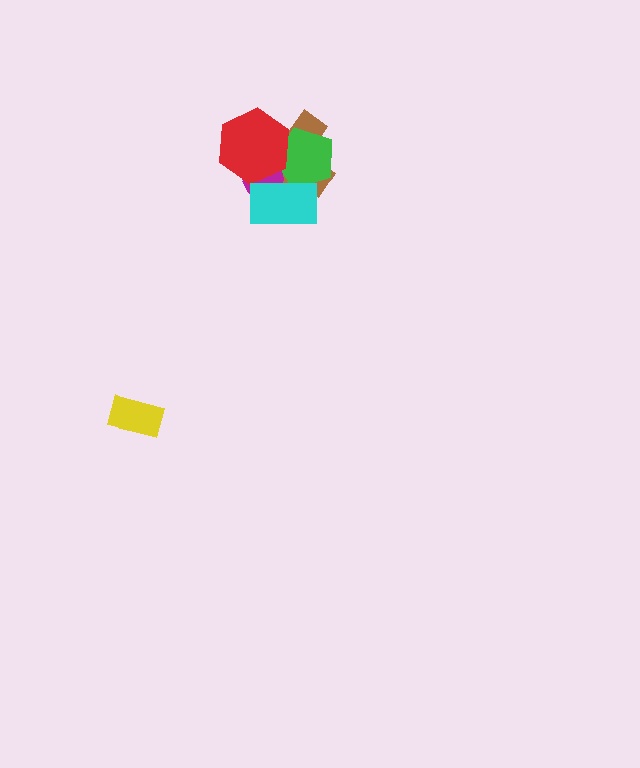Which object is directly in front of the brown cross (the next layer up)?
The green pentagon is directly in front of the brown cross.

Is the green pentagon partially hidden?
Yes, it is partially covered by another shape.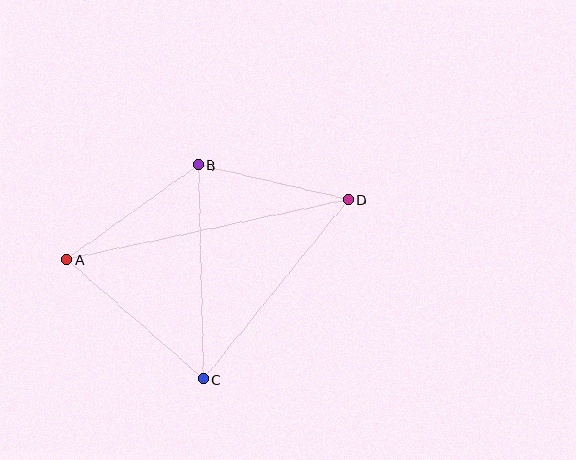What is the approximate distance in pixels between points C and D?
The distance between C and D is approximately 231 pixels.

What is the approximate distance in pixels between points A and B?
The distance between A and B is approximately 162 pixels.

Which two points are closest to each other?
Points B and D are closest to each other.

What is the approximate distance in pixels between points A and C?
The distance between A and C is approximately 181 pixels.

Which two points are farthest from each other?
Points A and D are farthest from each other.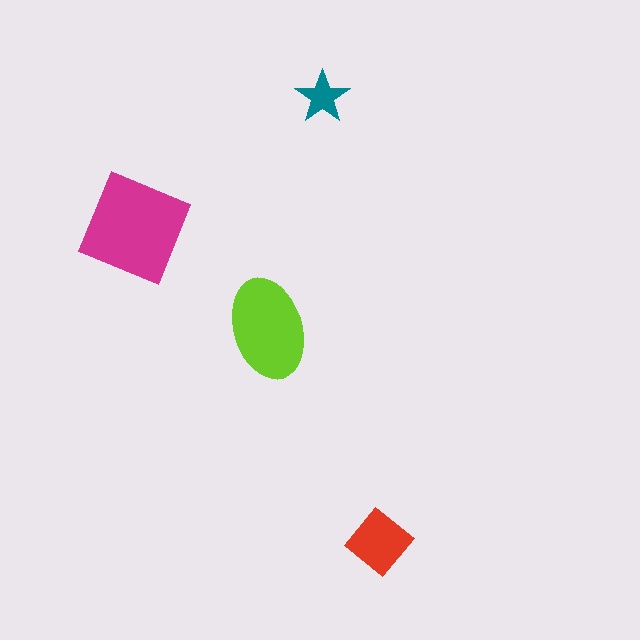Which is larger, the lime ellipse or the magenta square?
The magenta square.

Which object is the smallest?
The teal star.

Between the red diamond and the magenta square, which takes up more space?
The magenta square.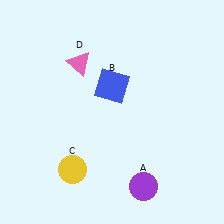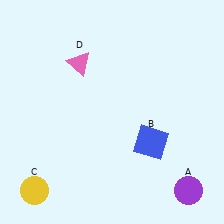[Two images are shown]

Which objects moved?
The objects that moved are: the purple circle (A), the blue square (B), the yellow circle (C).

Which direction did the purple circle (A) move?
The purple circle (A) moved right.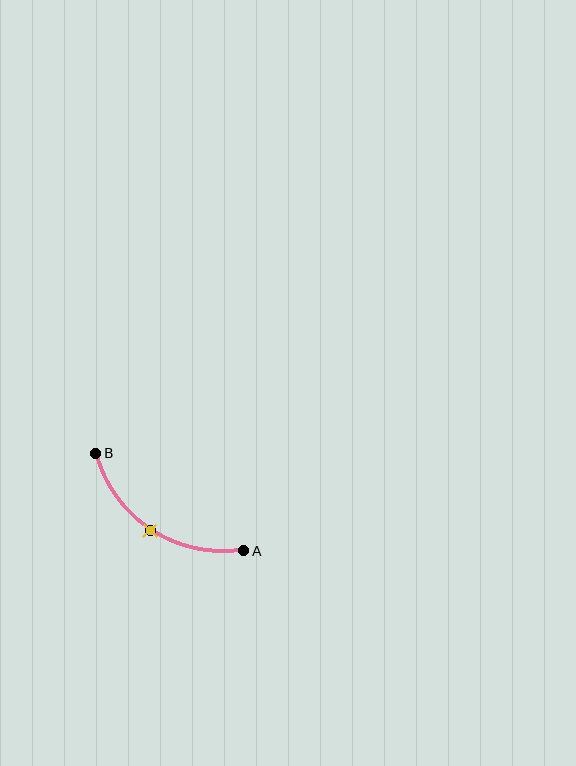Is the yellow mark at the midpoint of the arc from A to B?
Yes. The yellow mark lies on the arc at equal arc-length from both A and B — it is the arc midpoint.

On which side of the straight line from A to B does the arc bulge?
The arc bulges below the straight line connecting A and B.